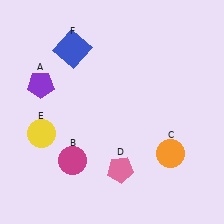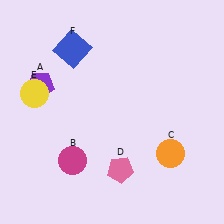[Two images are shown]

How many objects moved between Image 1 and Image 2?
1 object moved between the two images.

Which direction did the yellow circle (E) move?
The yellow circle (E) moved up.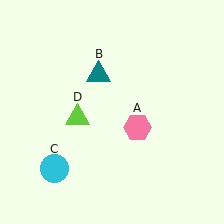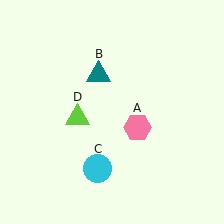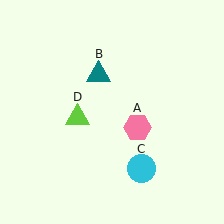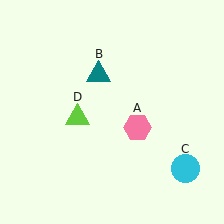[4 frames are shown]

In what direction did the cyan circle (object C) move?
The cyan circle (object C) moved right.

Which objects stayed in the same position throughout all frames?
Pink hexagon (object A) and teal triangle (object B) and lime triangle (object D) remained stationary.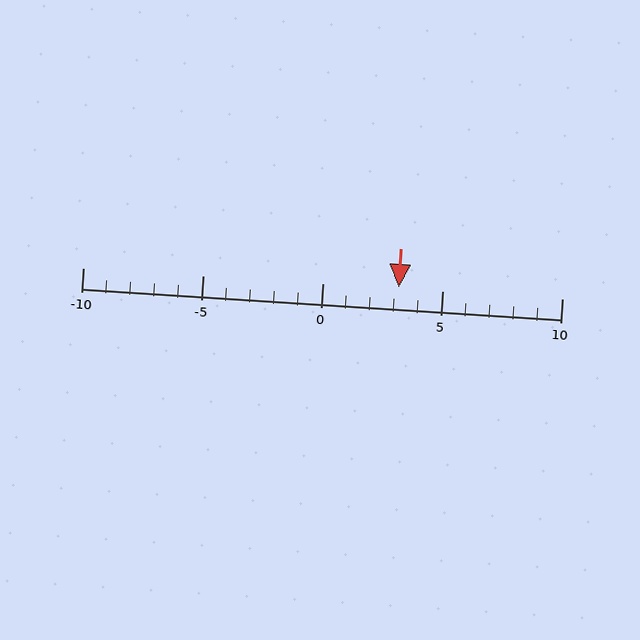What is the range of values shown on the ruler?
The ruler shows values from -10 to 10.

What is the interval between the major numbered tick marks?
The major tick marks are spaced 5 units apart.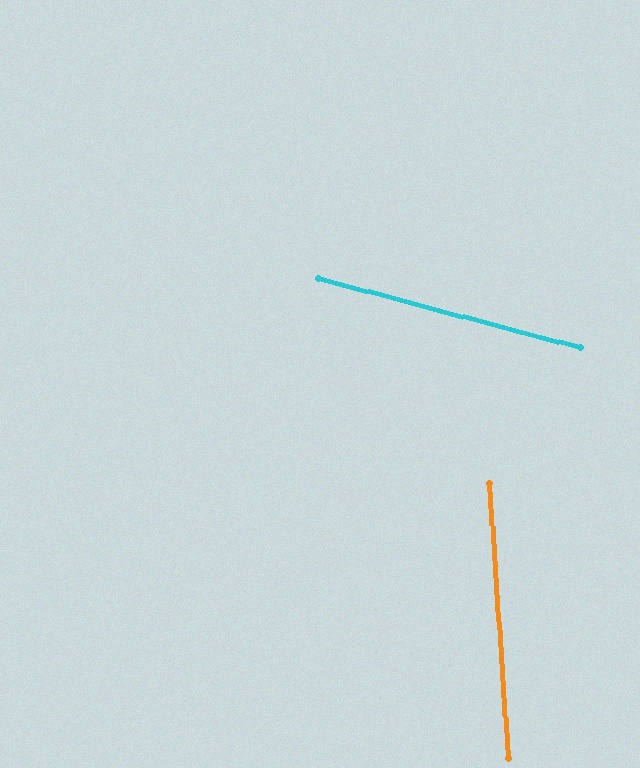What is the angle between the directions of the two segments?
Approximately 71 degrees.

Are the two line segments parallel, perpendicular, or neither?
Neither parallel nor perpendicular — they differ by about 71°.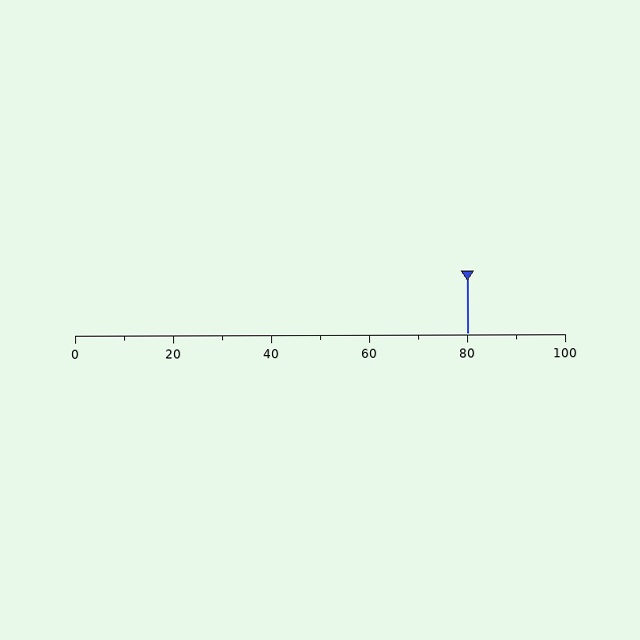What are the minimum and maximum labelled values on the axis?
The axis runs from 0 to 100.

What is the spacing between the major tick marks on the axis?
The major ticks are spaced 20 apart.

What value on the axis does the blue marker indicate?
The marker indicates approximately 80.